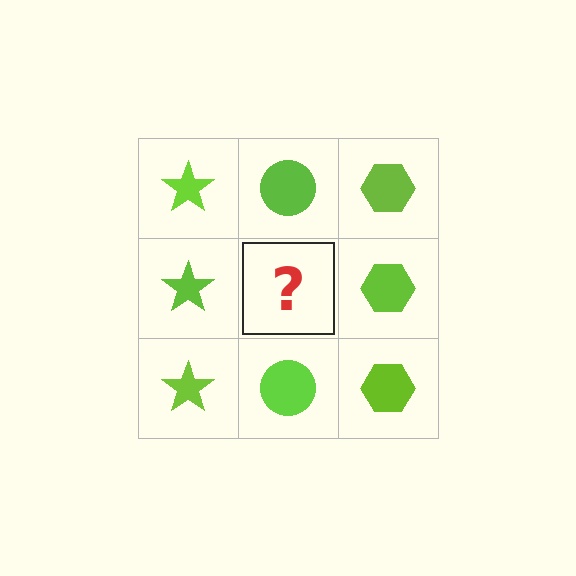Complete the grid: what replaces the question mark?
The question mark should be replaced with a lime circle.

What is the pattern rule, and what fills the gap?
The rule is that each column has a consistent shape. The gap should be filled with a lime circle.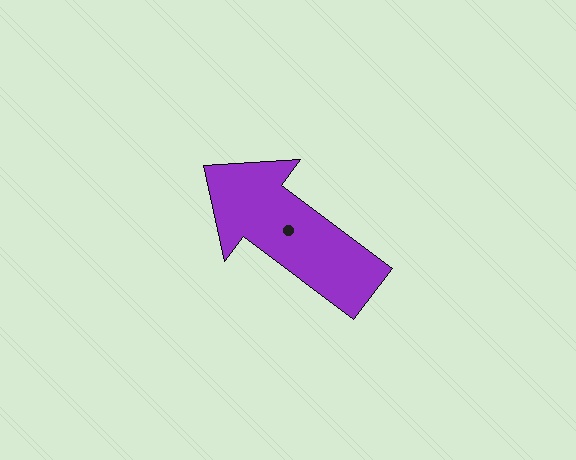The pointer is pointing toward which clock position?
Roughly 10 o'clock.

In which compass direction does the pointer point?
Northwest.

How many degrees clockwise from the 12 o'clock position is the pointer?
Approximately 307 degrees.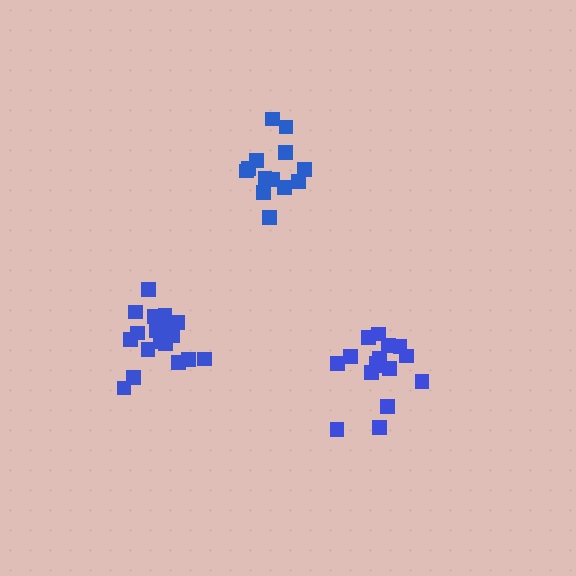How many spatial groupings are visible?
There are 3 spatial groupings.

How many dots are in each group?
Group 1: 16 dots, Group 2: 13 dots, Group 3: 19 dots (48 total).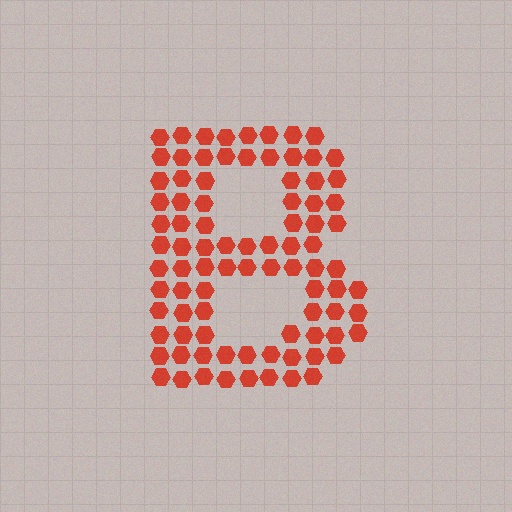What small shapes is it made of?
It is made of small hexagons.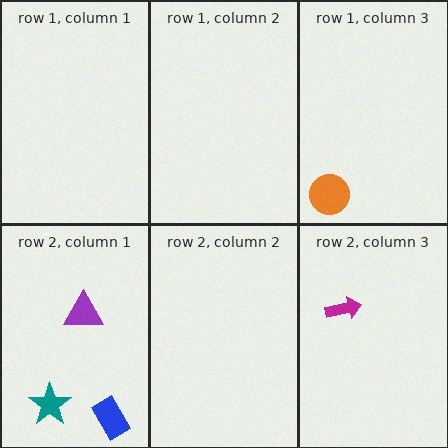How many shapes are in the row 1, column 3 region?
1.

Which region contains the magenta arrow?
The row 2, column 3 region.